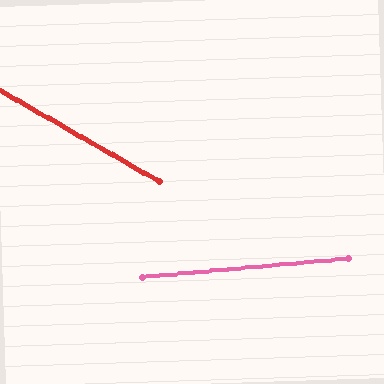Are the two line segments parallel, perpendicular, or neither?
Neither parallel nor perpendicular — they differ by about 35°.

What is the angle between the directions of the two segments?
Approximately 35 degrees.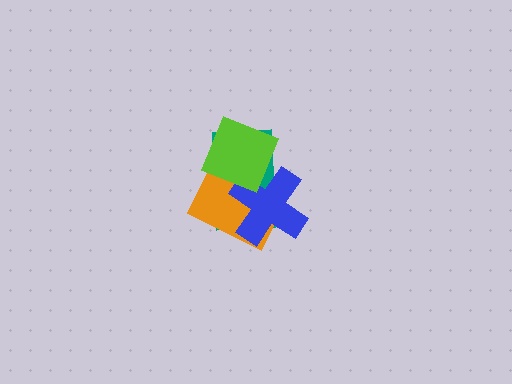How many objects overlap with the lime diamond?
3 objects overlap with the lime diamond.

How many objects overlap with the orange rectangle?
3 objects overlap with the orange rectangle.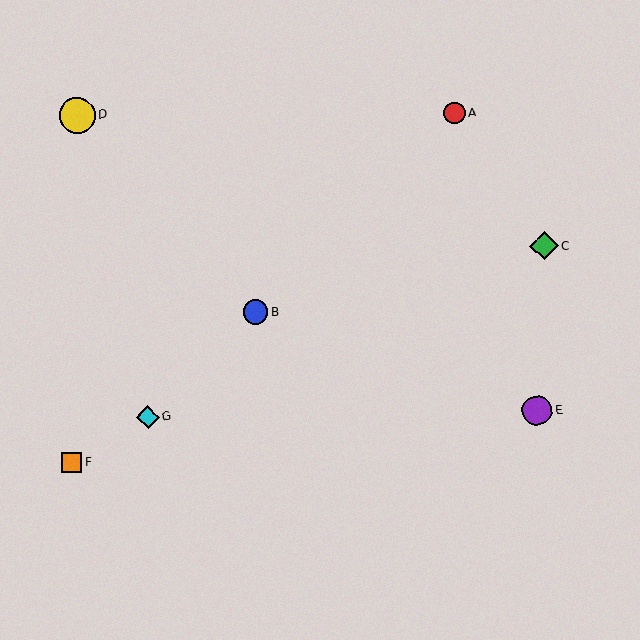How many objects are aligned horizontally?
2 objects (E, G) are aligned horizontally.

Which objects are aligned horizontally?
Objects E, G are aligned horizontally.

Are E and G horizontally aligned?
Yes, both are at y≈411.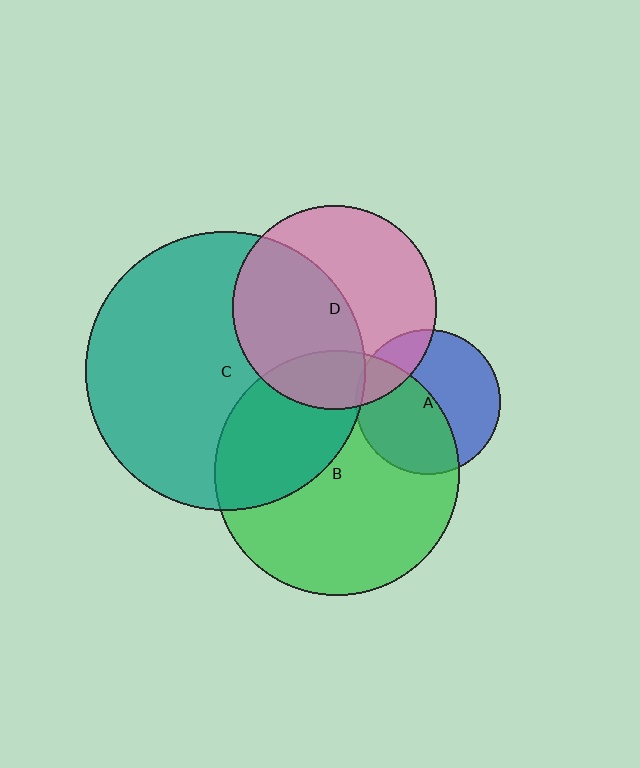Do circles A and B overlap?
Yes.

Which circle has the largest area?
Circle C (teal).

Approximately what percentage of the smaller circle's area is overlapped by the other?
Approximately 50%.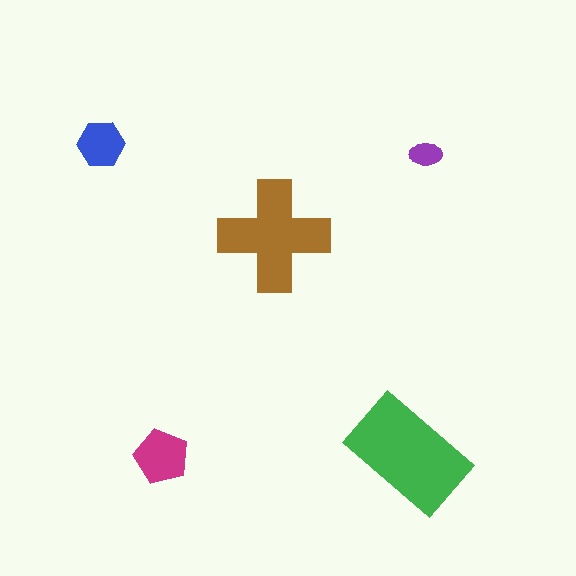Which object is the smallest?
The purple ellipse.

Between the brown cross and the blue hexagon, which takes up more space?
The brown cross.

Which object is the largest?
The green rectangle.